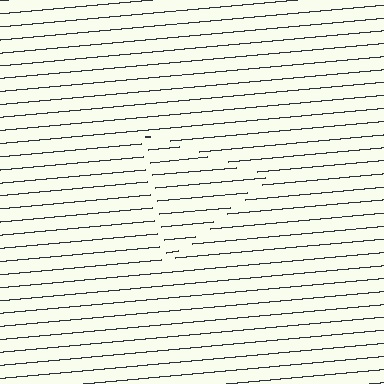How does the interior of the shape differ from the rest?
The interior of the shape contains the same grating, shifted by half a period — the contour is defined by the phase discontinuity where line-ends from the inner and outer gratings abut.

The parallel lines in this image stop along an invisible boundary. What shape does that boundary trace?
An illusory triangle. The interior of the shape contains the same grating, shifted by half a period — the contour is defined by the phase discontinuity where line-ends from the inner and outer gratings abut.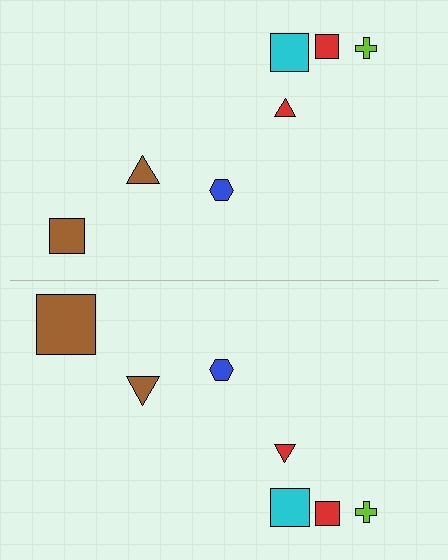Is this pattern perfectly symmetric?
No, the pattern is not perfectly symmetric. The brown square on the bottom side has a different size than its mirror counterpart.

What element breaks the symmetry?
The brown square on the bottom side has a different size than its mirror counterpart.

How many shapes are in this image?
There are 14 shapes in this image.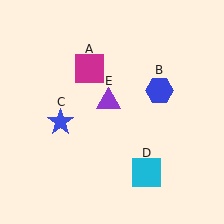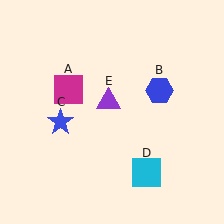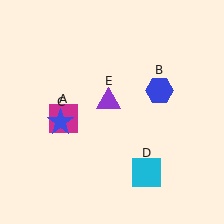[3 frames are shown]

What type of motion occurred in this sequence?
The magenta square (object A) rotated counterclockwise around the center of the scene.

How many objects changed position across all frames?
1 object changed position: magenta square (object A).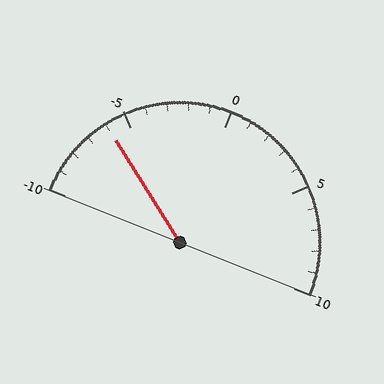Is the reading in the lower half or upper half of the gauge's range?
The reading is in the lower half of the range (-10 to 10).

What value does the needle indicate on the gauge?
The needle indicates approximately -6.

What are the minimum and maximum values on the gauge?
The gauge ranges from -10 to 10.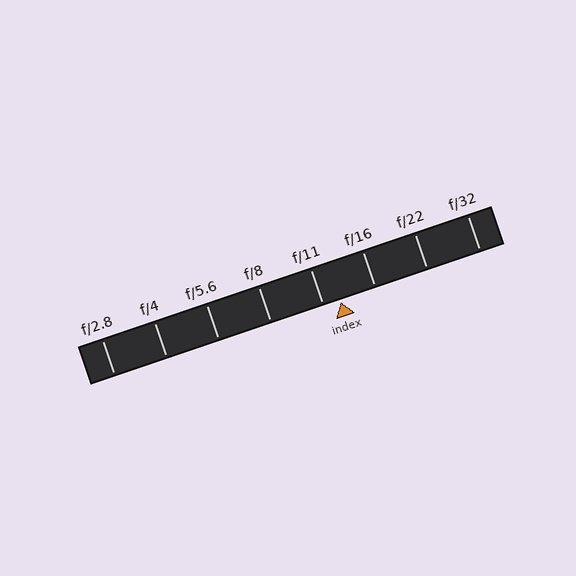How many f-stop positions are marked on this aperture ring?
There are 8 f-stop positions marked.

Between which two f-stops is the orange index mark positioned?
The index mark is between f/11 and f/16.